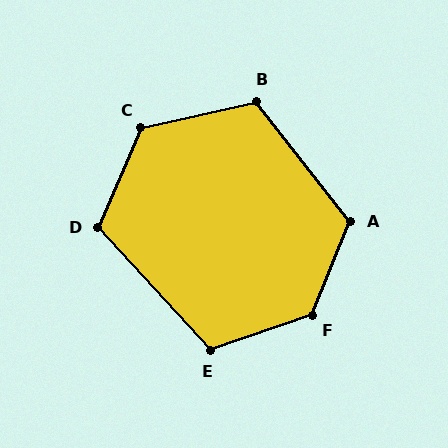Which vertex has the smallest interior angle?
D, at approximately 114 degrees.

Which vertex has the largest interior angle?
F, at approximately 131 degrees.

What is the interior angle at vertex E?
Approximately 114 degrees (obtuse).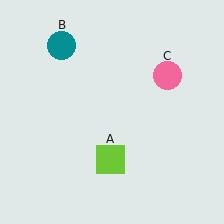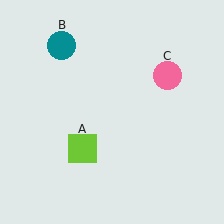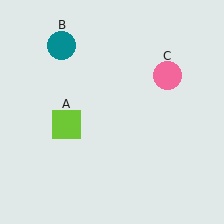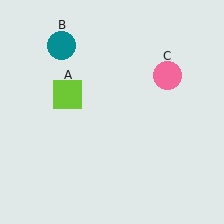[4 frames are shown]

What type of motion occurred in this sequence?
The lime square (object A) rotated clockwise around the center of the scene.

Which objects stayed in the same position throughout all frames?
Teal circle (object B) and pink circle (object C) remained stationary.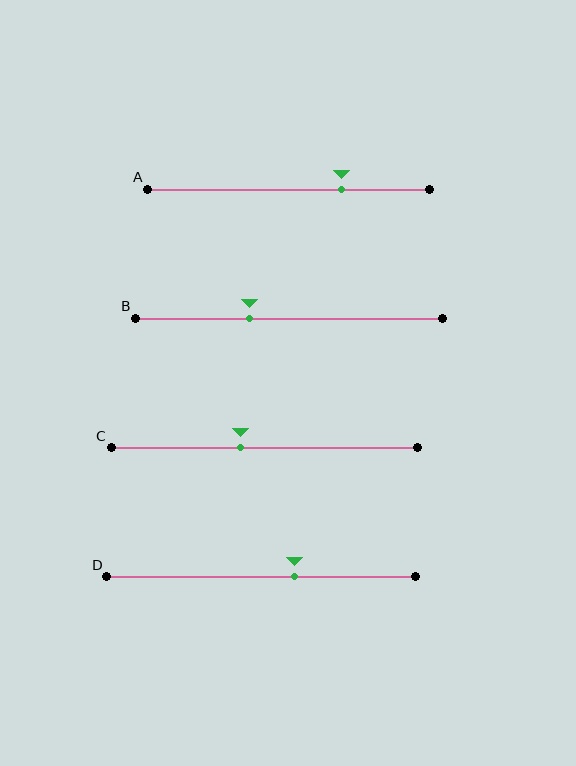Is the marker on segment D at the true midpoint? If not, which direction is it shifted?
No, the marker on segment D is shifted to the right by about 11% of the segment length.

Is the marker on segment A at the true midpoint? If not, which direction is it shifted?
No, the marker on segment A is shifted to the right by about 19% of the segment length.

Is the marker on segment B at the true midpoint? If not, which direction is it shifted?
No, the marker on segment B is shifted to the left by about 13% of the segment length.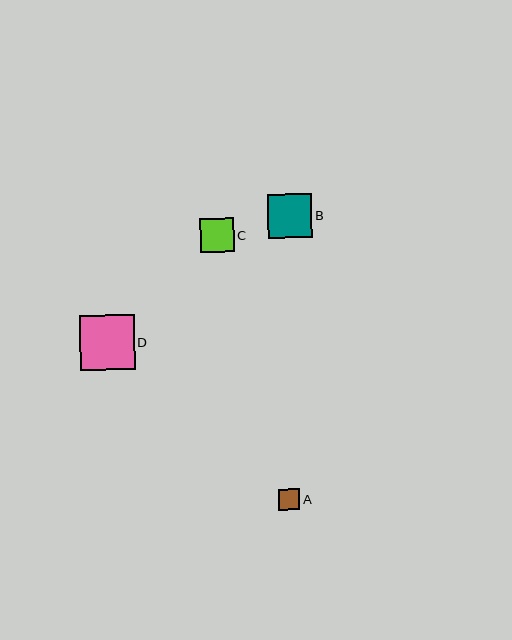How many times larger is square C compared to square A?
Square C is approximately 1.6 times the size of square A.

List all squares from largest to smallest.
From largest to smallest: D, B, C, A.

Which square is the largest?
Square D is the largest with a size of approximately 55 pixels.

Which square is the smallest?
Square A is the smallest with a size of approximately 21 pixels.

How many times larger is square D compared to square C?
Square D is approximately 1.6 times the size of square C.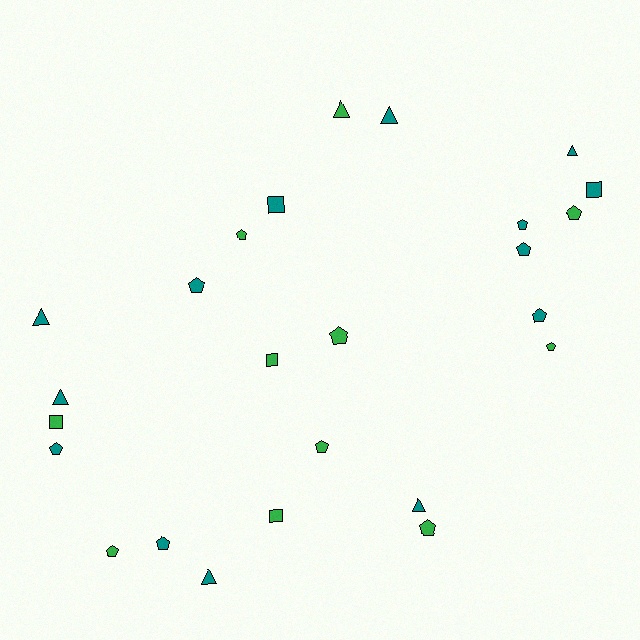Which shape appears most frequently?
Pentagon, with 13 objects.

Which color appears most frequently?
Teal, with 14 objects.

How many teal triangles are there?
There are 6 teal triangles.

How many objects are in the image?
There are 25 objects.